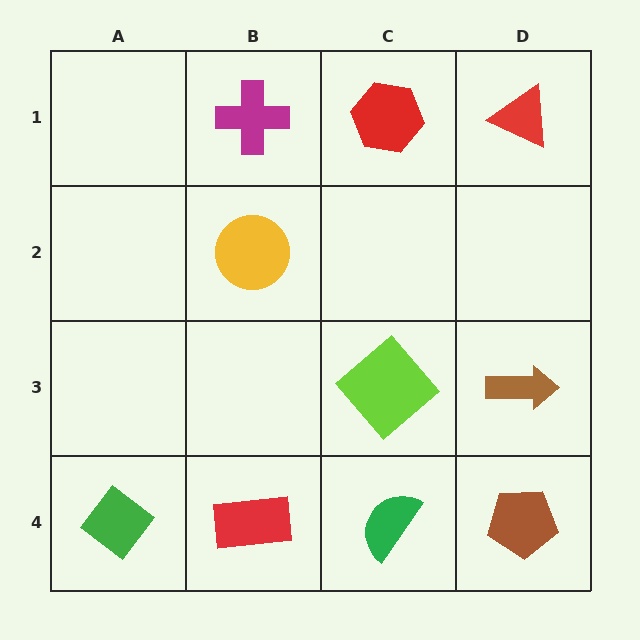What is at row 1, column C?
A red hexagon.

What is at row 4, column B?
A red rectangle.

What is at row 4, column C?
A green semicircle.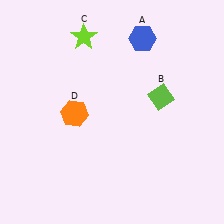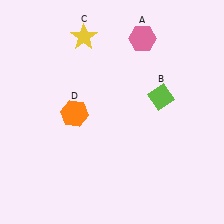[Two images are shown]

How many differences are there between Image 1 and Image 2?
There are 2 differences between the two images.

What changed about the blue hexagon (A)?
In Image 1, A is blue. In Image 2, it changed to pink.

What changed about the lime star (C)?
In Image 1, C is lime. In Image 2, it changed to yellow.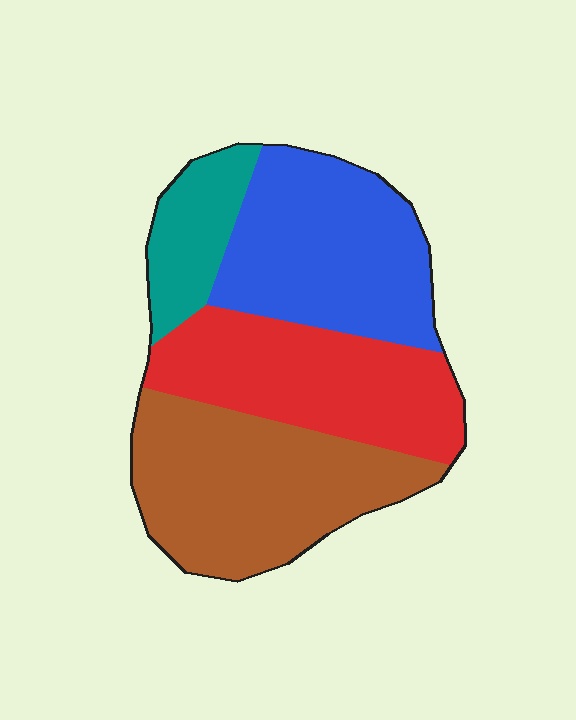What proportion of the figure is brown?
Brown takes up between a quarter and a half of the figure.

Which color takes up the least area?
Teal, at roughly 10%.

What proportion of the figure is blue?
Blue covers about 30% of the figure.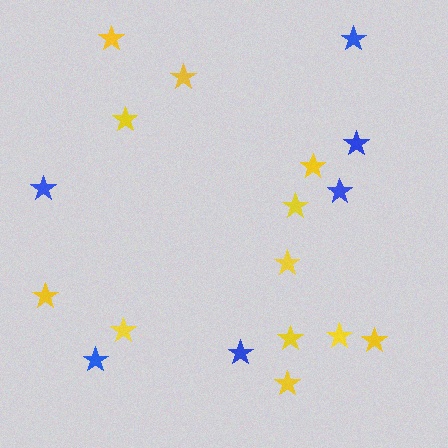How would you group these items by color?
There are 2 groups: one group of blue stars (6) and one group of yellow stars (12).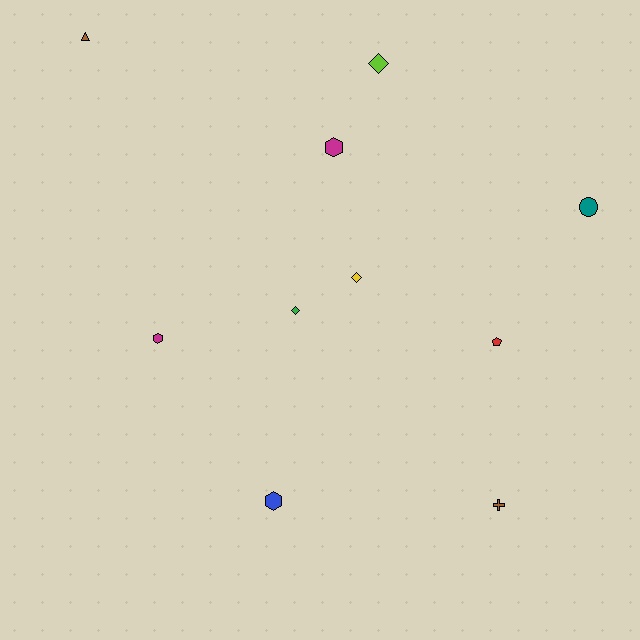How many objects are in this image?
There are 10 objects.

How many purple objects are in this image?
There are no purple objects.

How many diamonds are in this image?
There are 3 diamonds.